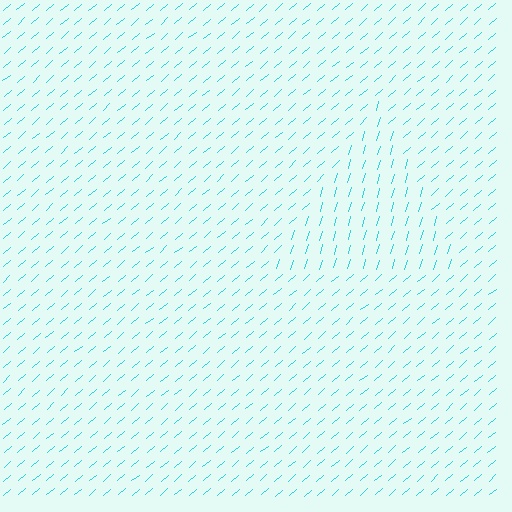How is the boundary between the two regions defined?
The boundary is defined purely by a change in line orientation (approximately 32 degrees difference). All lines are the same color and thickness.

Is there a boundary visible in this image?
Yes, there is a texture boundary formed by a change in line orientation.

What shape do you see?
I see a triangle.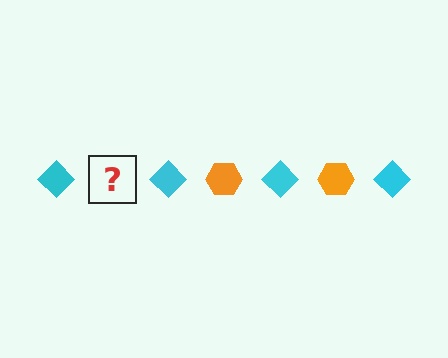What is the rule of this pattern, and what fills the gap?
The rule is that the pattern alternates between cyan diamond and orange hexagon. The gap should be filled with an orange hexagon.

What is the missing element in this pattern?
The missing element is an orange hexagon.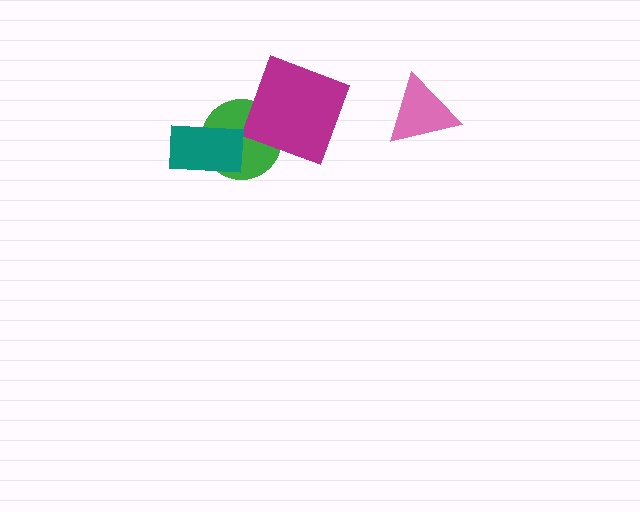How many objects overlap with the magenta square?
1 object overlaps with the magenta square.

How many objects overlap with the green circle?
2 objects overlap with the green circle.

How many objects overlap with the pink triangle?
0 objects overlap with the pink triangle.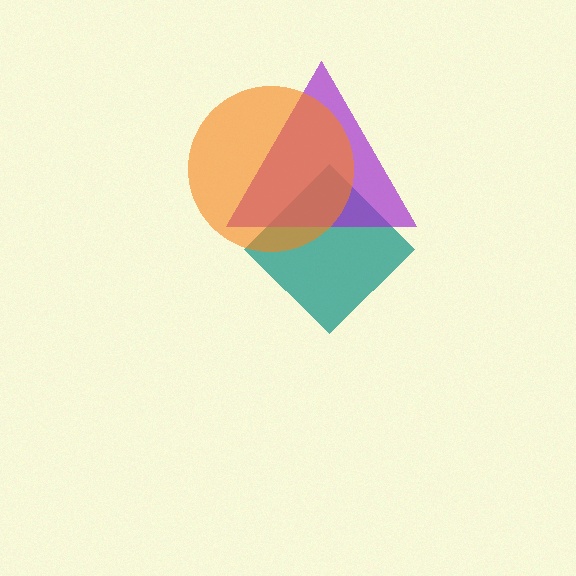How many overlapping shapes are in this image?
There are 3 overlapping shapes in the image.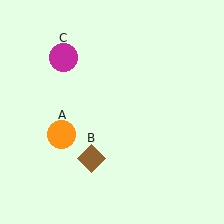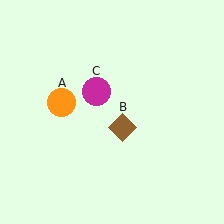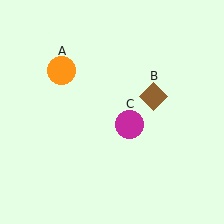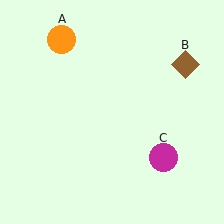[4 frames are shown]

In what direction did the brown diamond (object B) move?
The brown diamond (object B) moved up and to the right.